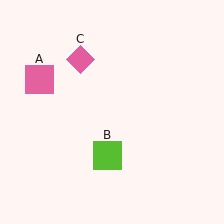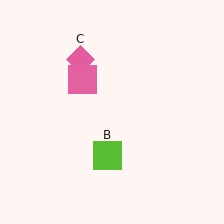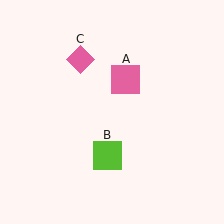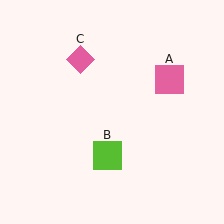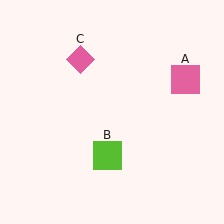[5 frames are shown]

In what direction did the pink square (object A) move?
The pink square (object A) moved right.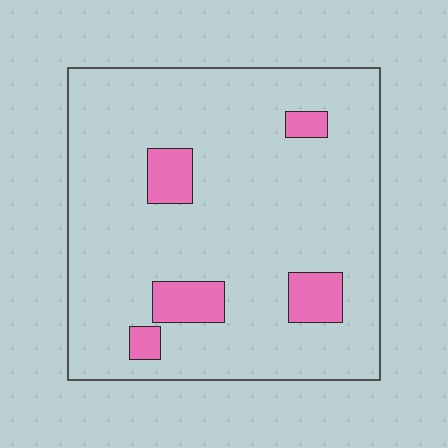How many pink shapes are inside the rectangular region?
5.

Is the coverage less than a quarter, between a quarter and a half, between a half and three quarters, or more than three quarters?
Less than a quarter.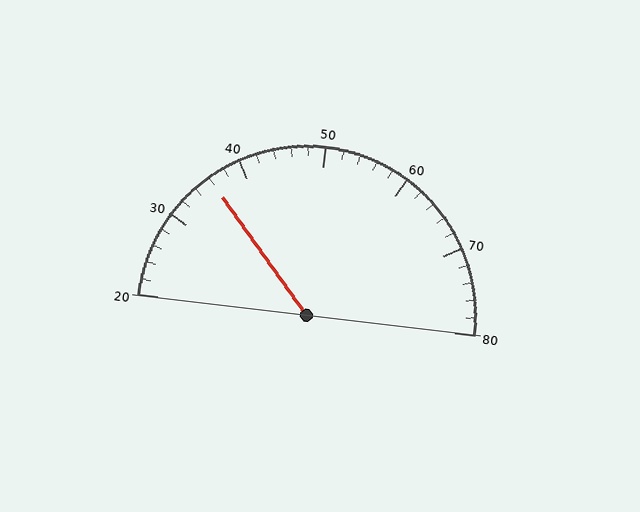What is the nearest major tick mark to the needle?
The nearest major tick mark is 40.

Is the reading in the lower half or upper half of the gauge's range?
The reading is in the lower half of the range (20 to 80).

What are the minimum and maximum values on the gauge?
The gauge ranges from 20 to 80.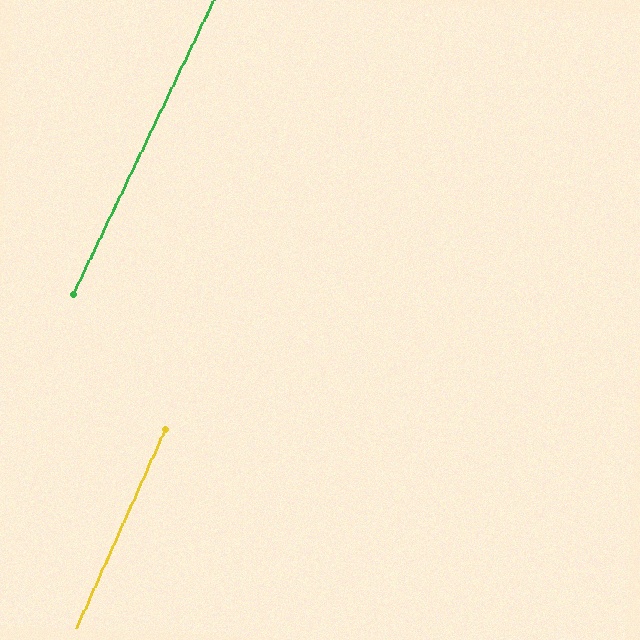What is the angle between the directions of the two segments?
Approximately 1 degree.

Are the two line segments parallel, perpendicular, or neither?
Parallel — their directions differ by only 1.5°.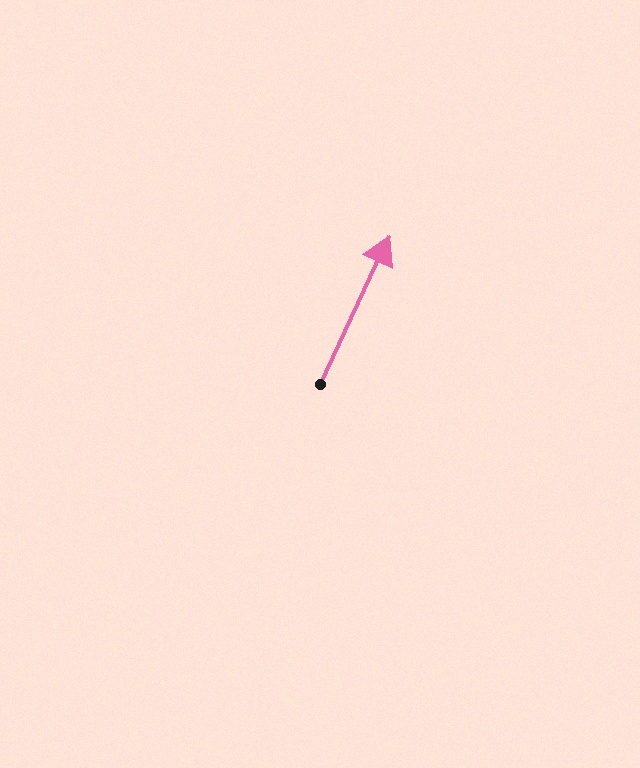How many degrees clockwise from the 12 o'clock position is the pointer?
Approximately 25 degrees.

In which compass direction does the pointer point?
Northeast.